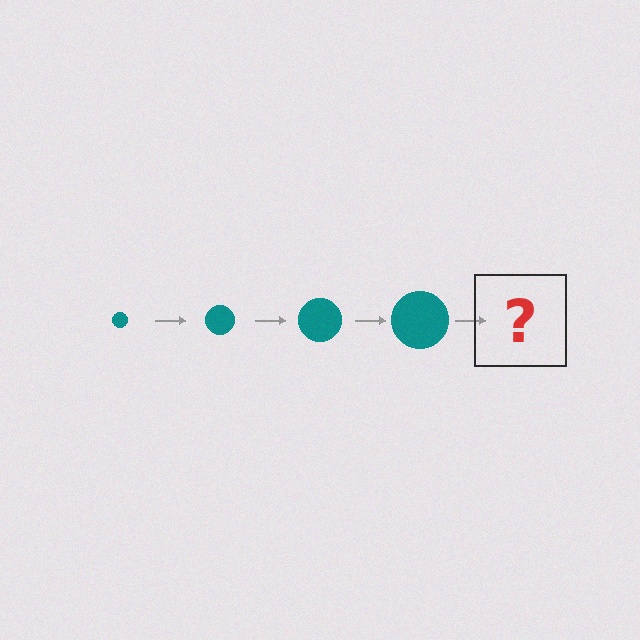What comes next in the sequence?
The next element should be a teal circle, larger than the previous one.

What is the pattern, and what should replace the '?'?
The pattern is that the circle gets progressively larger each step. The '?' should be a teal circle, larger than the previous one.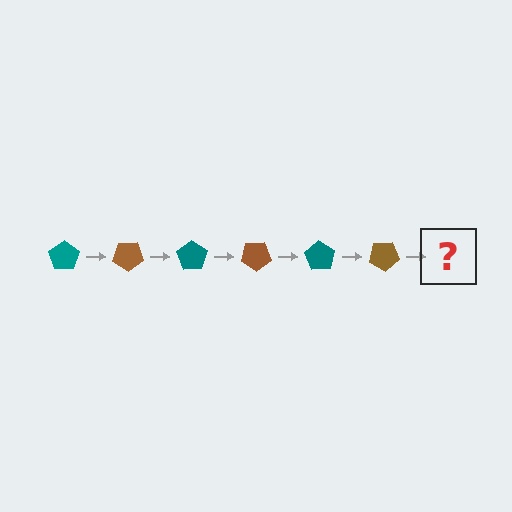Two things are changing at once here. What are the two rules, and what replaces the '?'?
The two rules are that it rotates 35 degrees each step and the color cycles through teal and brown. The '?' should be a teal pentagon, rotated 210 degrees from the start.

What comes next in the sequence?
The next element should be a teal pentagon, rotated 210 degrees from the start.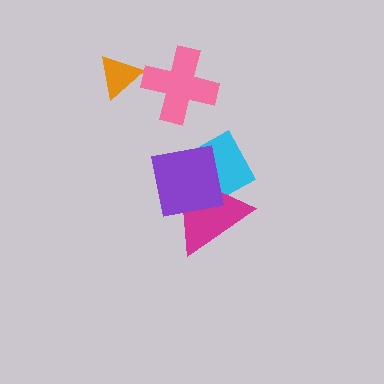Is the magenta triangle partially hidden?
Yes, it is partially covered by another shape.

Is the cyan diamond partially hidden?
Yes, it is partially covered by another shape.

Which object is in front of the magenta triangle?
The purple square is in front of the magenta triangle.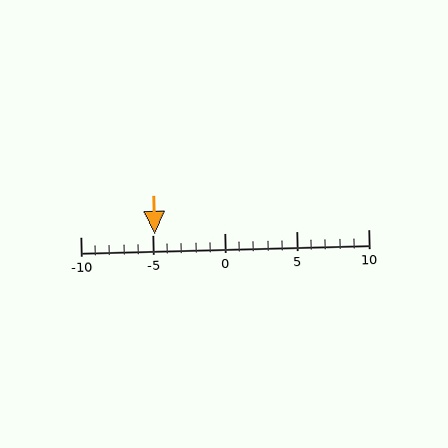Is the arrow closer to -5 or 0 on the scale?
The arrow is closer to -5.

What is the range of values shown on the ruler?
The ruler shows values from -10 to 10.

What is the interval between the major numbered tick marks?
The major tick marks are spaced 5 units apart.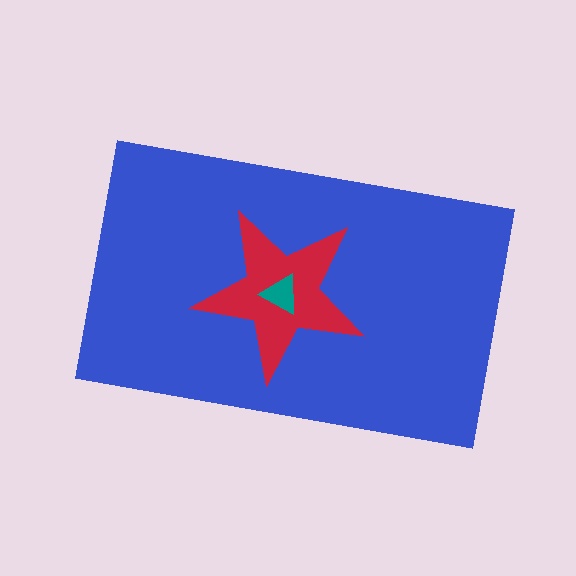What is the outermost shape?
The blue rectangle.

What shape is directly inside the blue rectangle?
The red star.